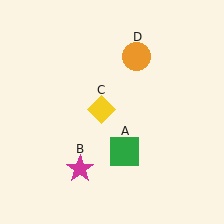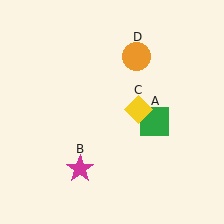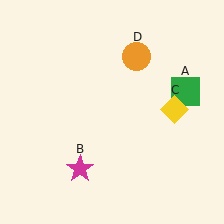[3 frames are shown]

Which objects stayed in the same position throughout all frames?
Magenta star (object B) and orange circle (object D) remained stationary.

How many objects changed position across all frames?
2 objects changed position: green square (object A), yellow diamond (object C).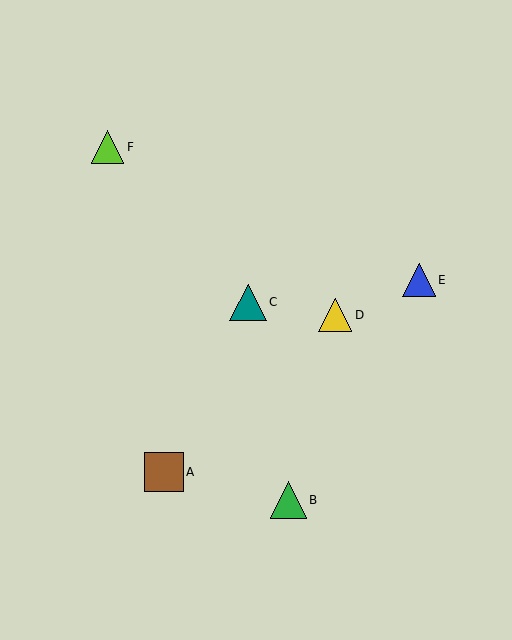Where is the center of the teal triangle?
The center of the teal triangle is at (248, 302).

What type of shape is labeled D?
Shape D is a yellow triangle.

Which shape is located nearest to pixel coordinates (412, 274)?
The blue triangle (labeled E) at (419, 280) is nearest to that location.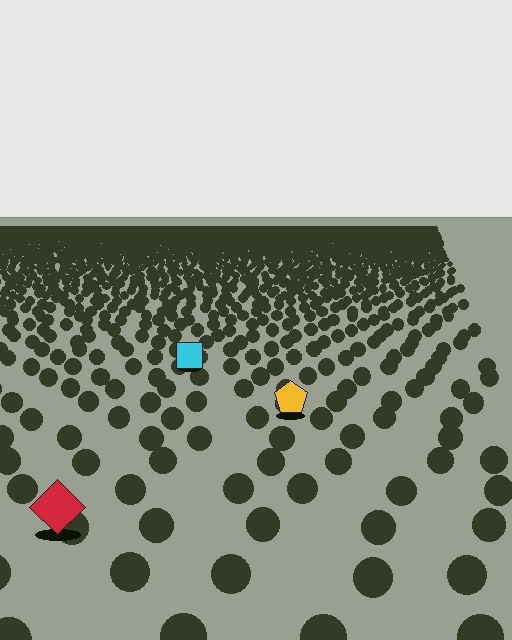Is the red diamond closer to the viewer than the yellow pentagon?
Yes. The red diamond is closer — you can tell from the texture gradient: the ground texture is coarser near it.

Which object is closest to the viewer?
The red diamond is closest. The texture marks near it are larger and more spread out.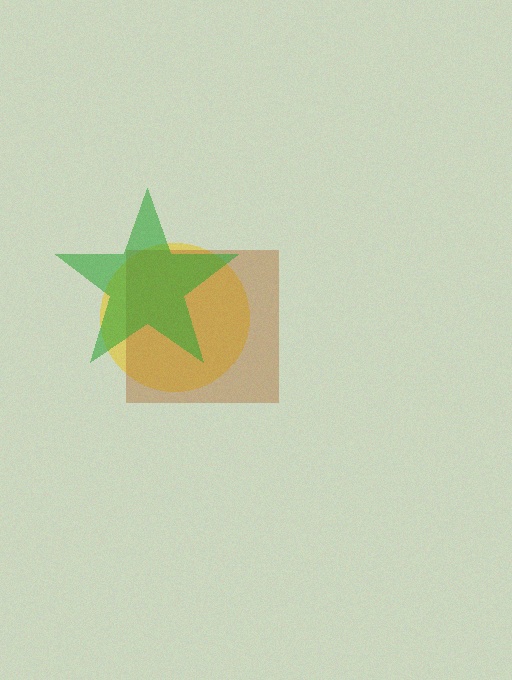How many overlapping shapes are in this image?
There are 3 overlapping shapes in the image.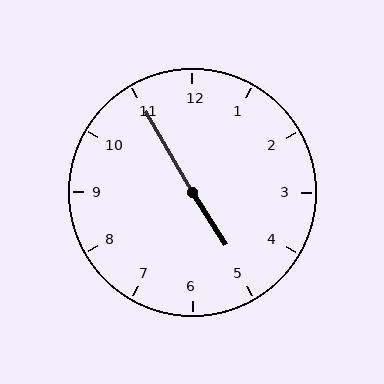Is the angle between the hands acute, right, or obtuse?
It is obtuse.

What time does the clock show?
4:55.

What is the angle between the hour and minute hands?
Approximately 178 degrees.